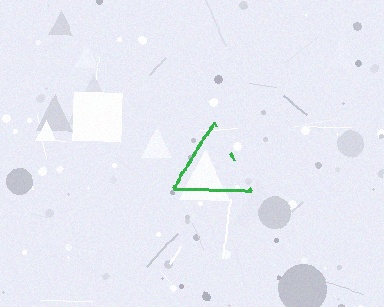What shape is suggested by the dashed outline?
The dashed outline suggests a triangle.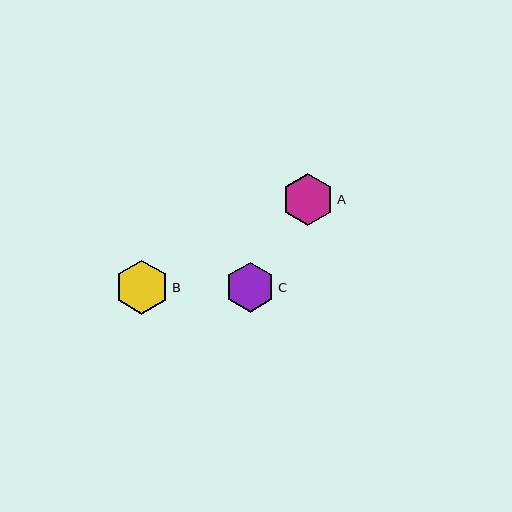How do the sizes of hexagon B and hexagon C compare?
Hexagon B and hexagon C are approximately the same size.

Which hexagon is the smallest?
Hexagon C is the smallest with a size of approximately 49 pixels.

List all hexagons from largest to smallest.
From largest to smallest: B, A, C.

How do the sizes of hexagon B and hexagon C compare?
Hexagon B and hexagon C are approximately the same size.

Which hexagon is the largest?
Hexagon B is the largest with a size of approximately 54 pixels.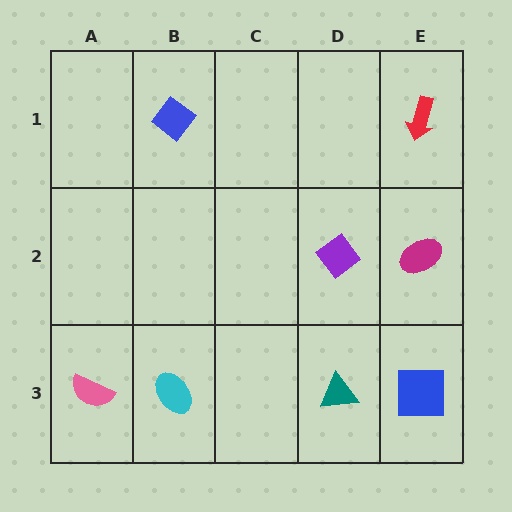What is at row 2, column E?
A magenta ellipse.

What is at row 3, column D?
A teal triangle.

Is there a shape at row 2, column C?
No, that cell is empty.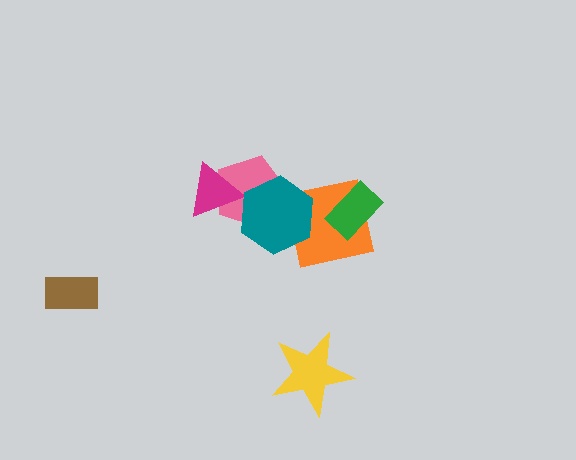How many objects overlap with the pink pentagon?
2 objects overlap with the pink pentagon.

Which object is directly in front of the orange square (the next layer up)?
The green rectangle is directly in front of the orange square.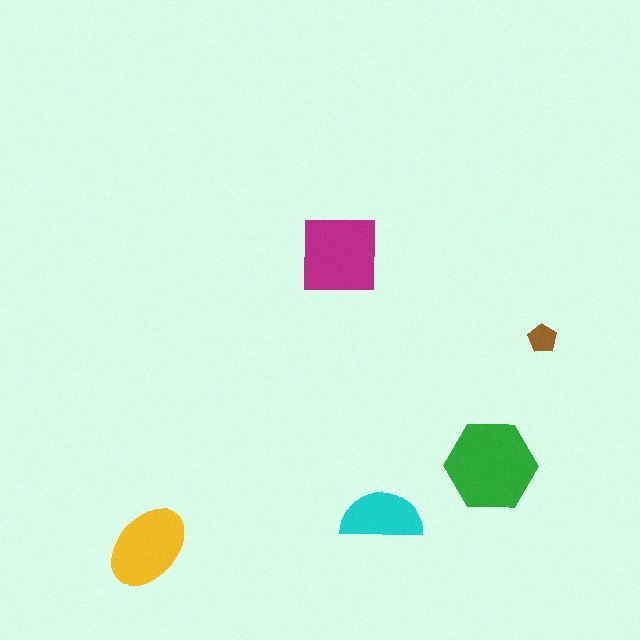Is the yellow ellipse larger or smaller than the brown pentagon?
Larger.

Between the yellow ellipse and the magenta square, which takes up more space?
The magenta square.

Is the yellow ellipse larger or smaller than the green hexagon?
Smaller.